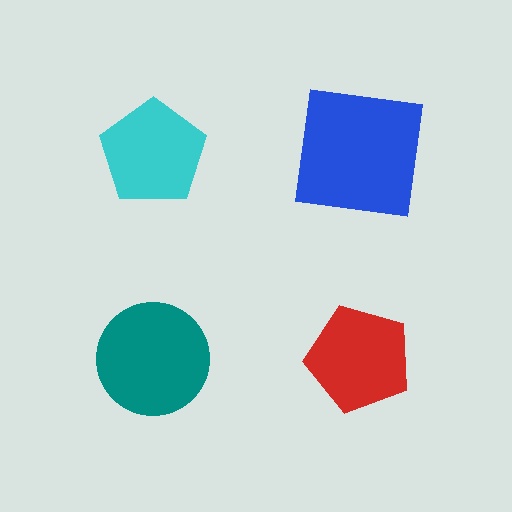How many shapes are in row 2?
2 shapes.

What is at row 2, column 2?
A red pentagon.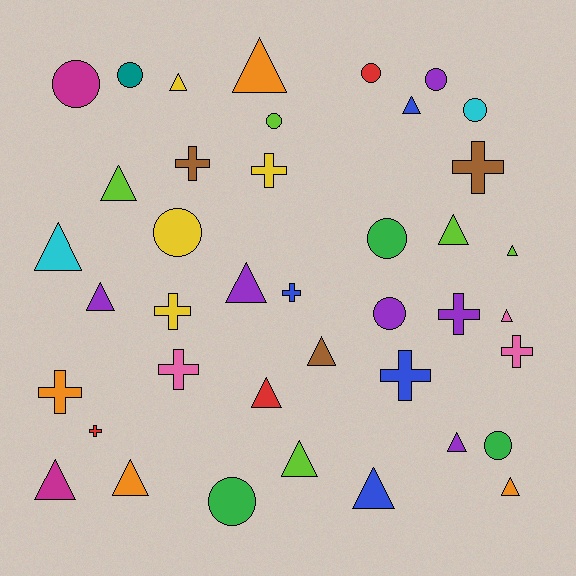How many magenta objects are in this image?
There are 2 magenta objects.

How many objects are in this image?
There are 40 objects.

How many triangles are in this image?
There are 18 triangles.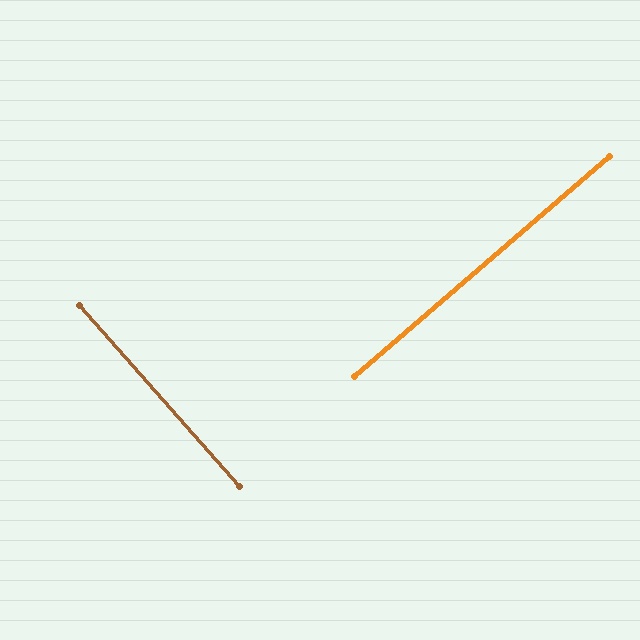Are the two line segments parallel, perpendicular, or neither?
Perpendicular — they meet at approximately 89°.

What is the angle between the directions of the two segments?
Approximately 89 degrees.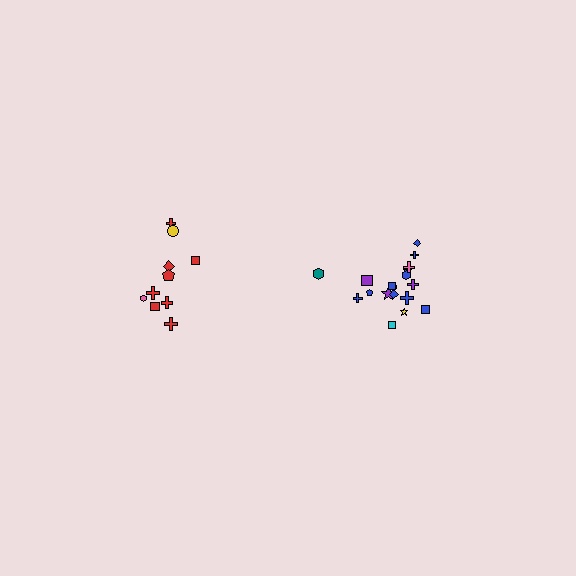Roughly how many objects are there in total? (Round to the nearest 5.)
Roughly 30 objects in total.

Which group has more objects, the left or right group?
The right group.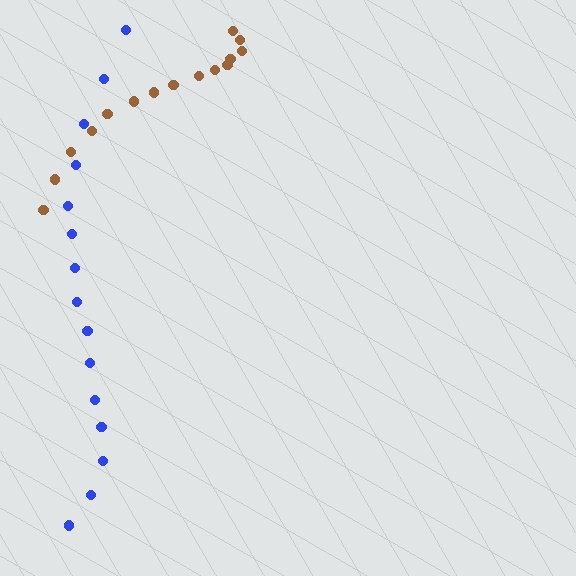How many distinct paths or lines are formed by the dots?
There are 2 distinct paths.